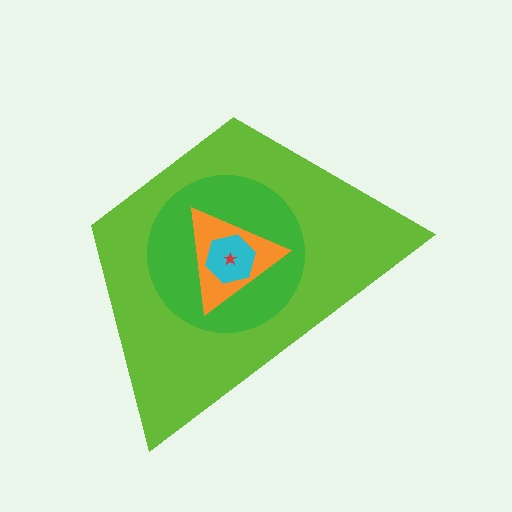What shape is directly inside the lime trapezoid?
The green circle.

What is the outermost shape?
The lime trapezoid.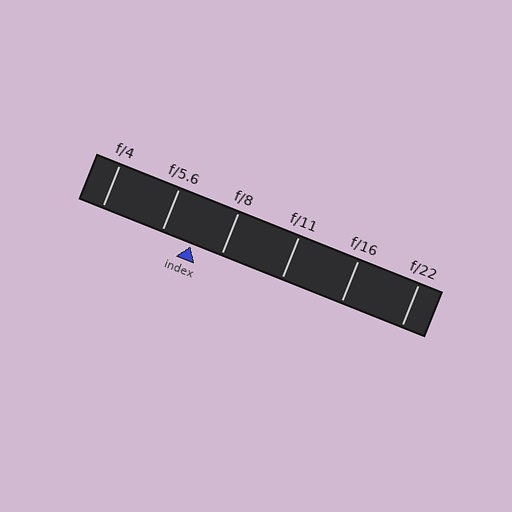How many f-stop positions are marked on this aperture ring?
There are 6 f-stop positions marked.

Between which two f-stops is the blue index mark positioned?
The index mark is between f/5.6 and f/8.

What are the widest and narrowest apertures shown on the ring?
The widest aperture shown is f/4 and the narrowest is f/22.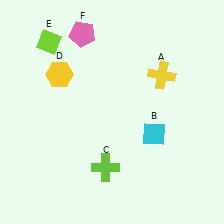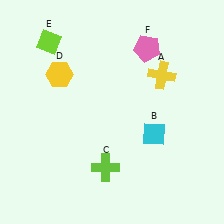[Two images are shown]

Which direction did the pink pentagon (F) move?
The pink pentagon (F) moved right.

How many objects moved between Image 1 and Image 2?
1 object moved between the two images.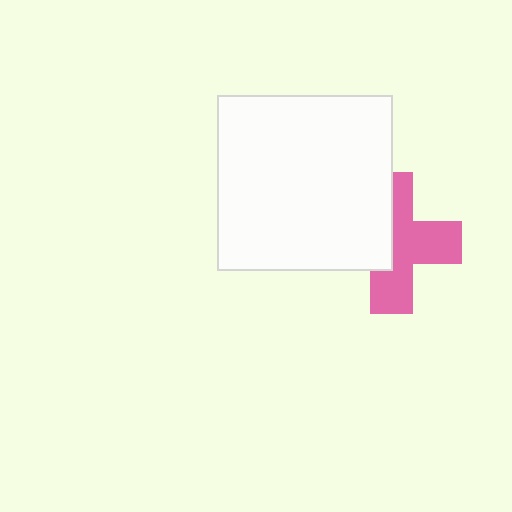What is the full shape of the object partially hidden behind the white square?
The partially hidden object is a pink cross.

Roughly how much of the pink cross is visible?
About half of it is visible (roughly 57%).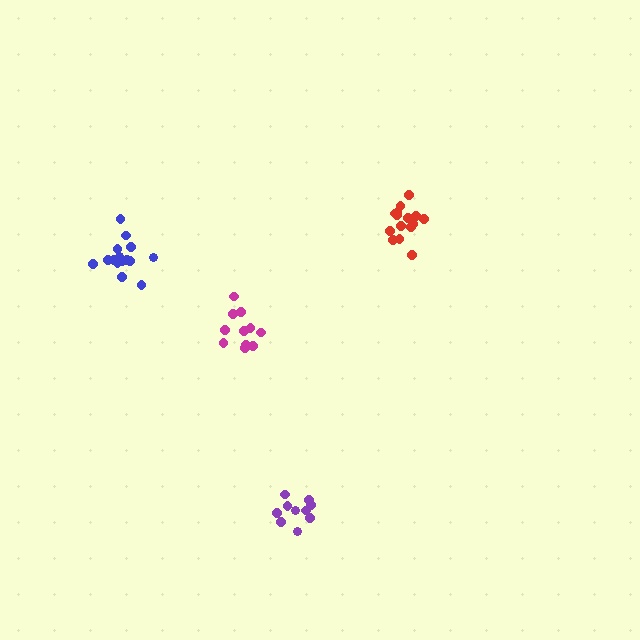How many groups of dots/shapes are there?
There are 4 groups.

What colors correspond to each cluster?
The clusters are colored: magenta, red, purple, blue.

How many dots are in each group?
Group 1: 11 dots, Group 2: 15 dots, Group 3: 10 dots, Group 4: 15 dots (51 total).